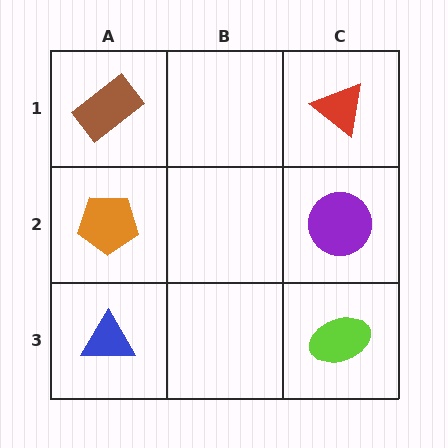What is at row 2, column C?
A purple circle.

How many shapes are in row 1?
2 shapes.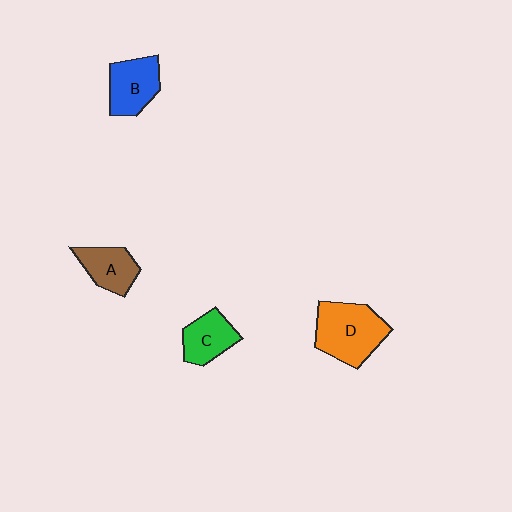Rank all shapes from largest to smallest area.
From largest to smallest: D (orange), B (blue), C (green), A (brown).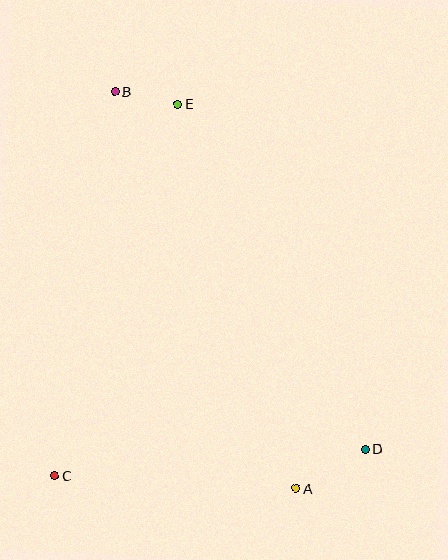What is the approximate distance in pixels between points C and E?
The distance between C and E is approximately 392 pixels.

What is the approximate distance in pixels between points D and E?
The distance between D and E is approximately 393 pixels.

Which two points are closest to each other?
Points B and E are closest to each other.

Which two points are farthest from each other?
Points B and D are farthest from each other.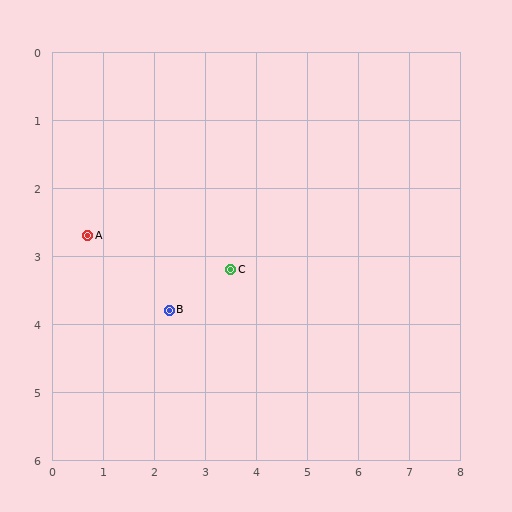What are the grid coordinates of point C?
Point C is at approximately (3.5, 3.2).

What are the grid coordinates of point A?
Point A is at approximately (0.7, 2.7).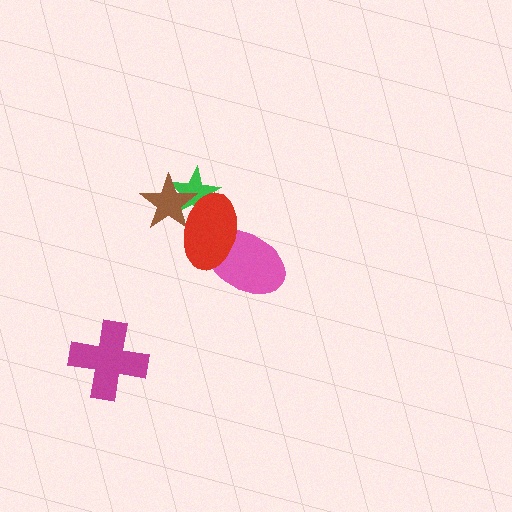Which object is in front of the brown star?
The red ellipse is in front of the brown star.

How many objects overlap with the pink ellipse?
1 object overlaps with the pink ellipse.